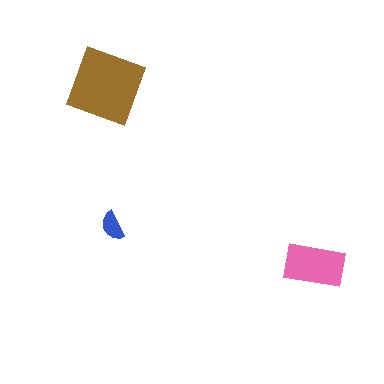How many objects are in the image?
There are 3 objects in the image.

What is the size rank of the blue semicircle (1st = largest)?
3rd.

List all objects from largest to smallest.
The brown square, the pink rectangle, the blue semicircle.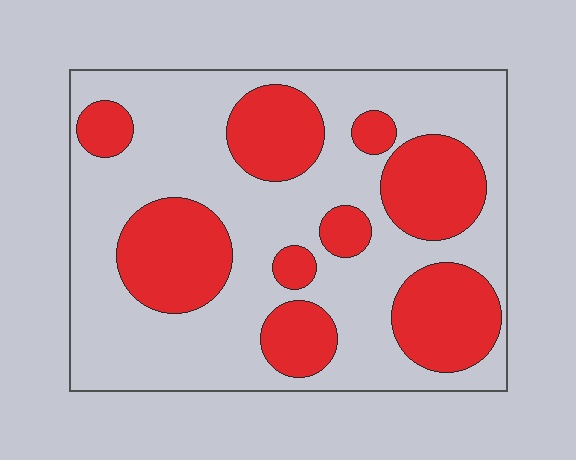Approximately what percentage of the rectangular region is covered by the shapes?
Approximately 35%.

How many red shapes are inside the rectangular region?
9.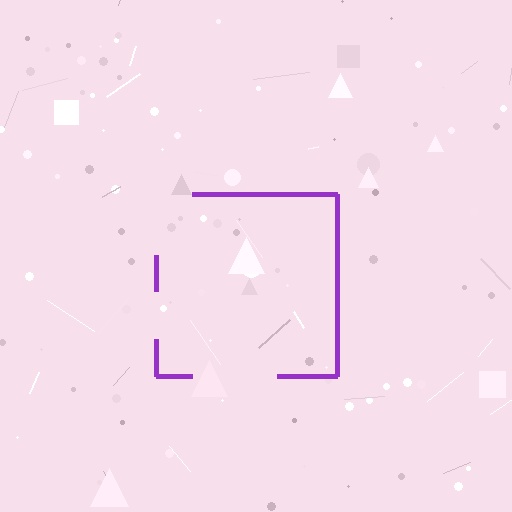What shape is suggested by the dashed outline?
The dashed outline suggests a square.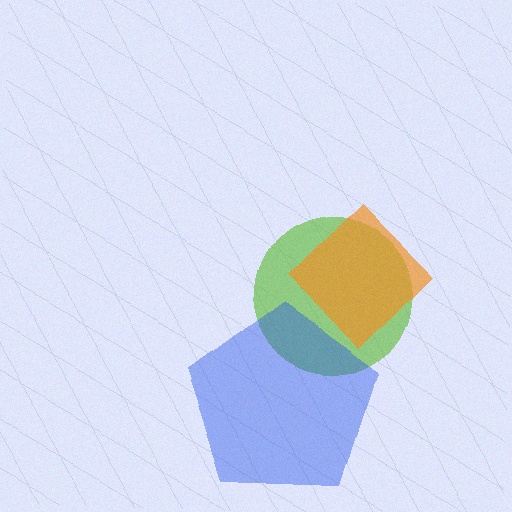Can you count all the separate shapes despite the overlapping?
Yes, there are 3 separate shapes.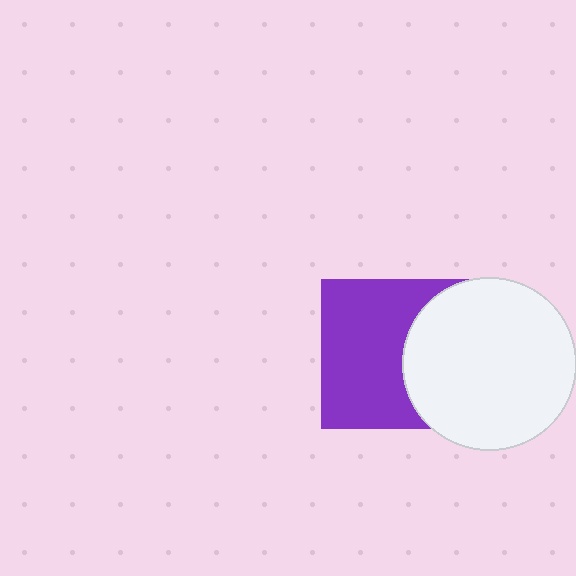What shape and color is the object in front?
The object in front is a white circle.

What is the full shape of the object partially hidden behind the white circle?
The partially hidden object is a purple square.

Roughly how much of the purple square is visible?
About half of it is visible (roughly 63%).